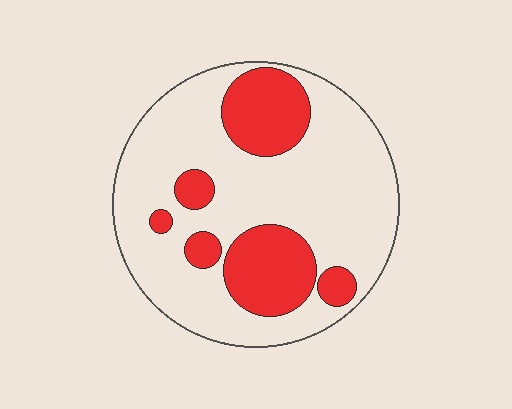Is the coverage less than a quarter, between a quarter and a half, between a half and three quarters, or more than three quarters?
Between a quarter and a half.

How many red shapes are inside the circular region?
6.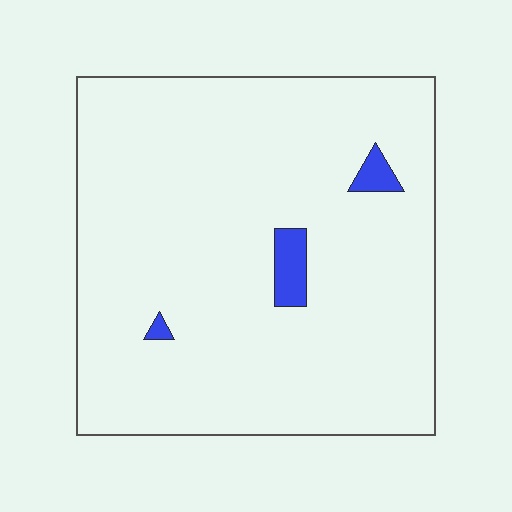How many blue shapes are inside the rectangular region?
3.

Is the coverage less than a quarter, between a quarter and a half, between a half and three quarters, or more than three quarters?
Less than a quarter.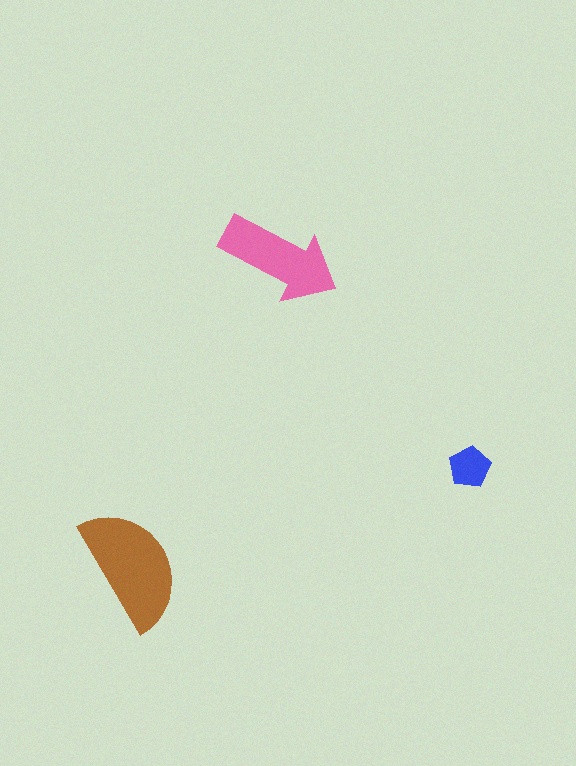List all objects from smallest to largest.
The blue pentagon, the pink arrow, the brown semicircle.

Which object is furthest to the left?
The brown semicircle is leftmost.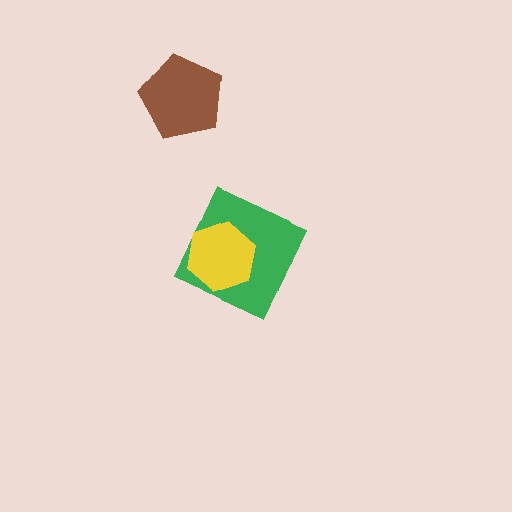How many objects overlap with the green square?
1 object overlaps with the green square.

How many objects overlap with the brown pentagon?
0 objects overlap with the brown pentagon.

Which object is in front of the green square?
The yellow hexagon is in front of the green square.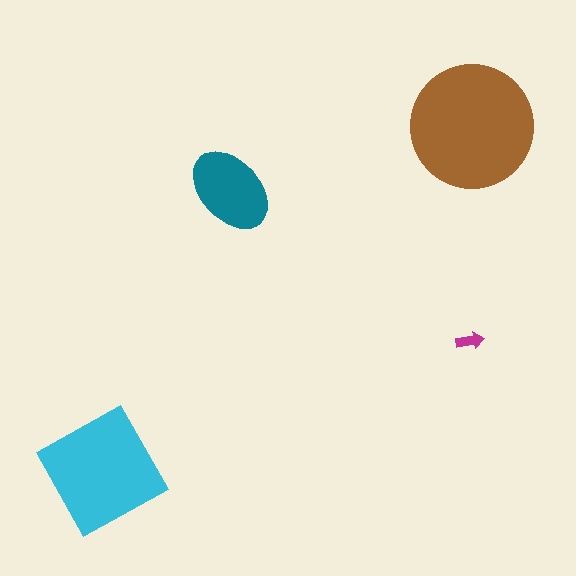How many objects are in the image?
There are 4 objects in the image.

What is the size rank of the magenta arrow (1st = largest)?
4th.